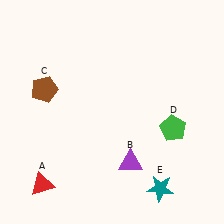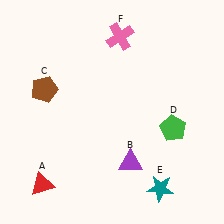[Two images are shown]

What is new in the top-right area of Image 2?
A pink cross (F) was added in the top-right area of Image 2.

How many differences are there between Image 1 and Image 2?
There is 1 difference between the two images.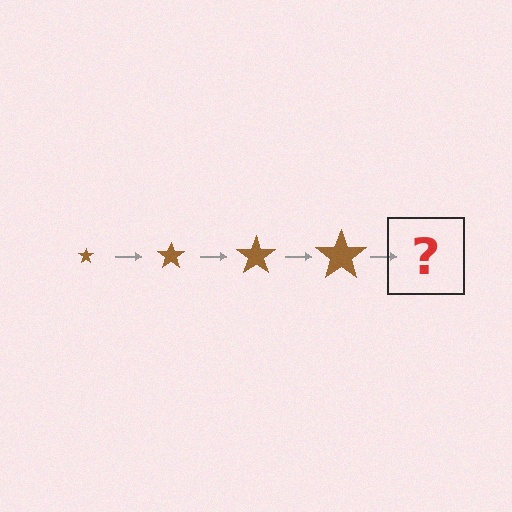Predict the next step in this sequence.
The next step is a brown star, larger than the previous one.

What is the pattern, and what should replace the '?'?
The pattern is that the star gets progressively larger each step. The '?' should be a brown star, larger than the previous one.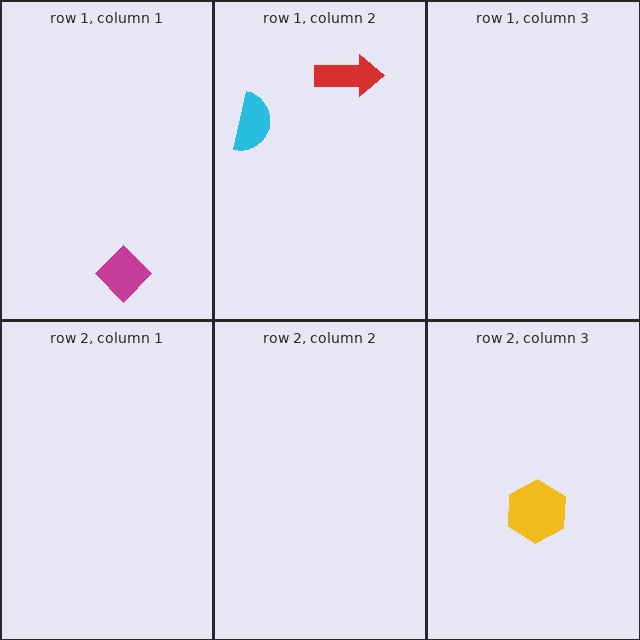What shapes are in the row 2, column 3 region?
The yellow hexagon.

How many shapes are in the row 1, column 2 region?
2.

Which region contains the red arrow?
The row 1, column 2 region.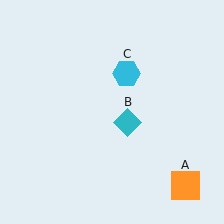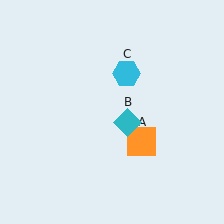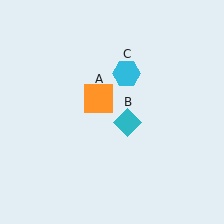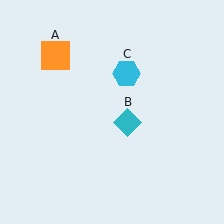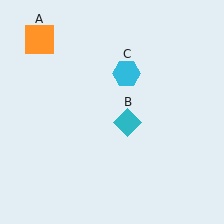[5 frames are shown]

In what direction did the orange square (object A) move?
The orange square (object A) moved up and to the left.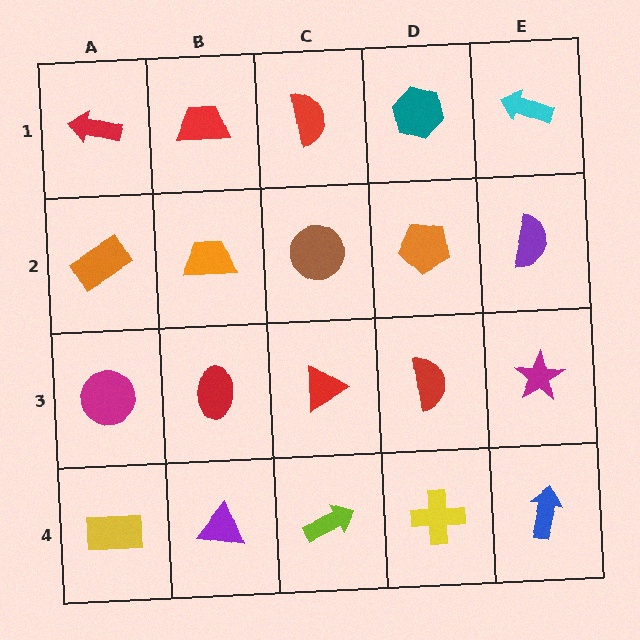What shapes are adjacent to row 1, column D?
An orange pentagon (row 2, column D), a red semicircle (row 1, column C), a cyan arrow (row 1, column E).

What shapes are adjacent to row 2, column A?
A red arrow (row 1, column A), a magenta circle (row 3, column A), an orange trapezoid (row 2, column B).